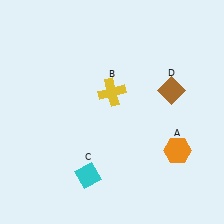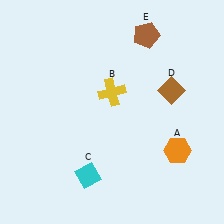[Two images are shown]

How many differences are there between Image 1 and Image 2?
There is 1 difference between the two images.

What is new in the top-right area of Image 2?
A brown pentagon (E) was added in the top-right area of Image 2.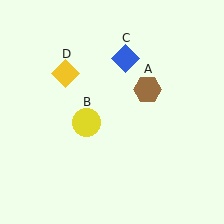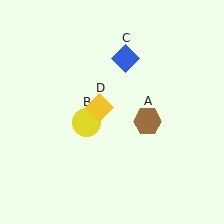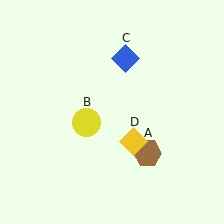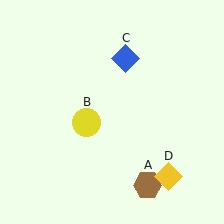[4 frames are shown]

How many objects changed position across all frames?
2 objects changed position: brown hexagon (object A), yellow diamond (object D).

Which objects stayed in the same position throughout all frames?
Yellow circle (object B) and blue diamond (object C) remained stationary.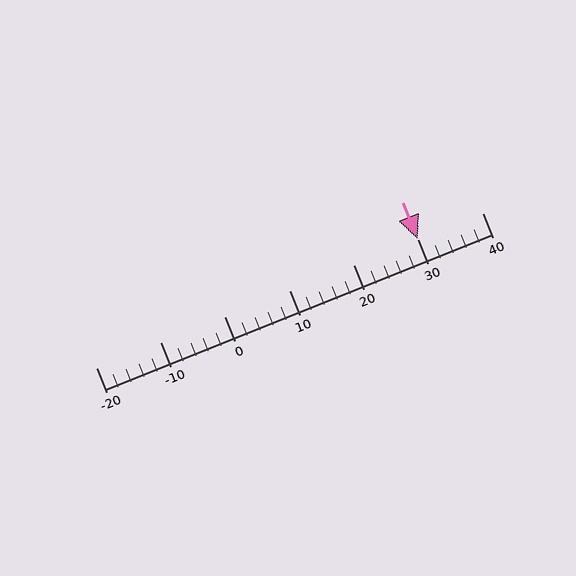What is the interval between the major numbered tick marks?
The major tick marks are spaced 10 units apart.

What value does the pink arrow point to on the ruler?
The pink arrow points to approximately 30.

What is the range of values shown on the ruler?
The ruler shows values from -20 to 40.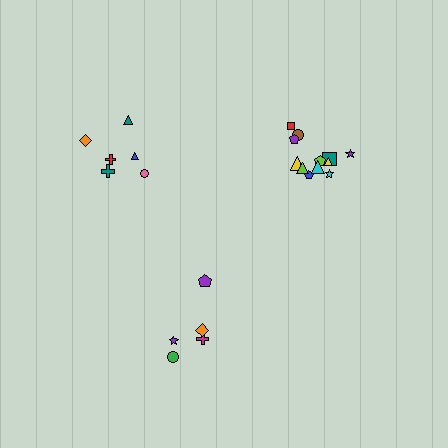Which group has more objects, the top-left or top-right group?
The top-right group.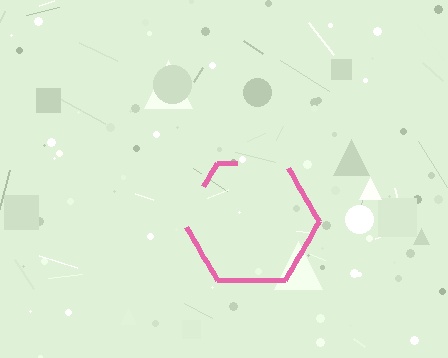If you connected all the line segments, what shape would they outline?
They would outline a hexagon.